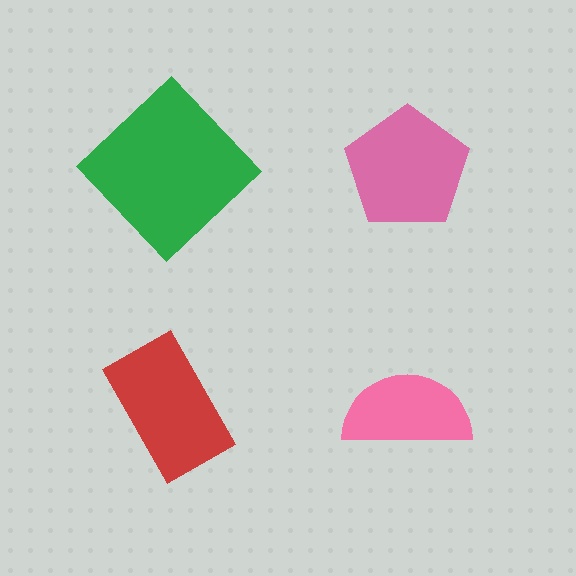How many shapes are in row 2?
2 shapes.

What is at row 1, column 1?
A green diamond.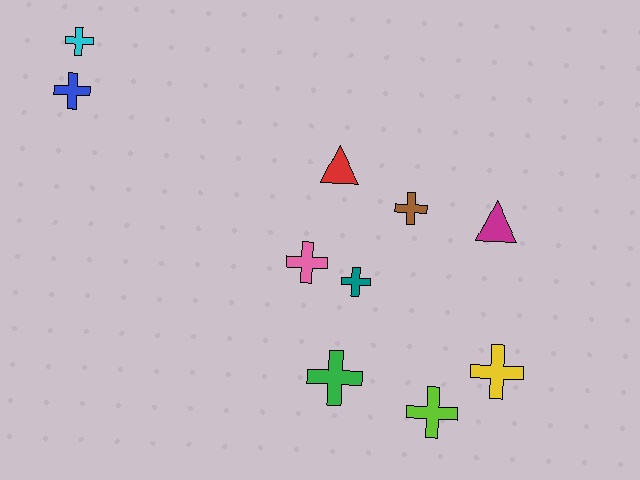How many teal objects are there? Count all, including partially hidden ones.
There is 1 teal object.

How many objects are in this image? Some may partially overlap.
There are 10 objects.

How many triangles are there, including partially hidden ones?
There are 2 triangles.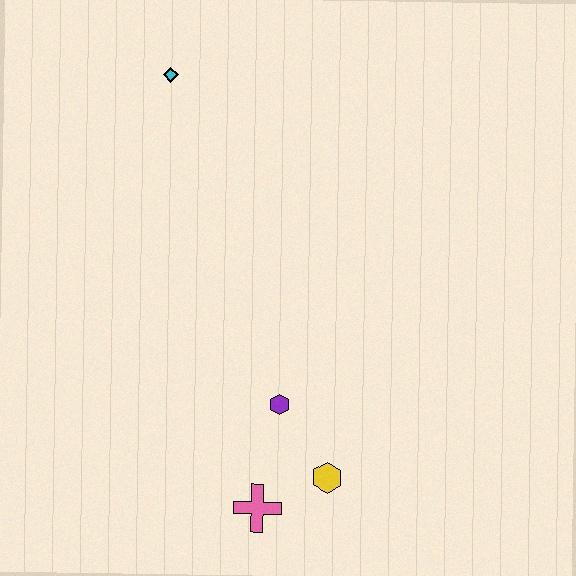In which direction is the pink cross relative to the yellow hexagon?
The pink cross is to the left of the yellow hexagon.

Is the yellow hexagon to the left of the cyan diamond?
No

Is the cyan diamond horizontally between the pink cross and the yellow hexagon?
No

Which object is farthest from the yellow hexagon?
The cyan diamond is farthest from the yellow hexagon.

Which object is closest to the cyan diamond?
The purple hexagon is closest to the cyan diamond.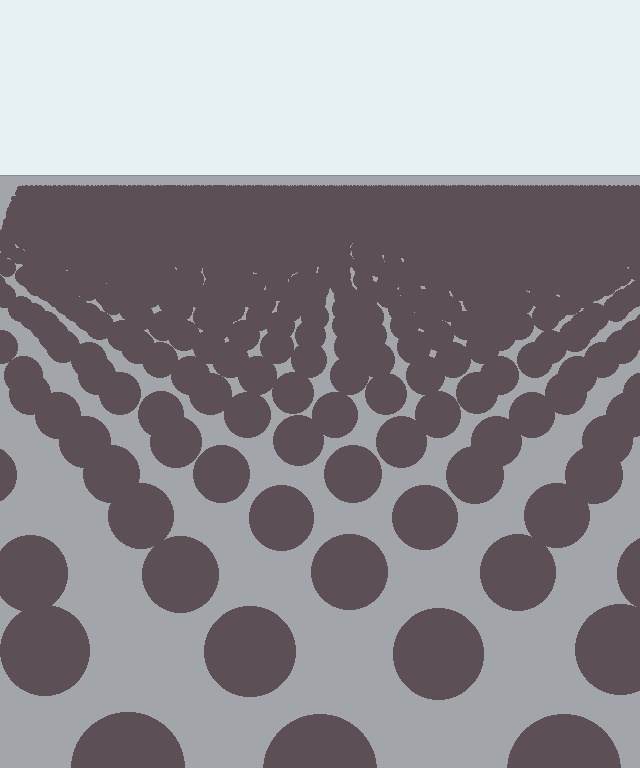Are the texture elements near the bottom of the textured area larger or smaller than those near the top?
Larger. Near the bottom, elements are closer to the viewer and appear at a bigger on-screen size.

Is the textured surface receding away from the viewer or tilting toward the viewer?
The surface is receding away from the viewer. Texture elements get smaller and denser toward the top.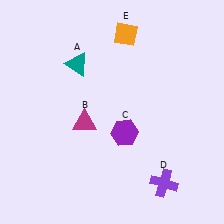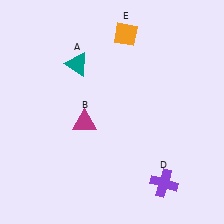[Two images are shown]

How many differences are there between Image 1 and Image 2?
There is 1 difference between the two images.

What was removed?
The purple hexagon (C) was removed in Image 2.